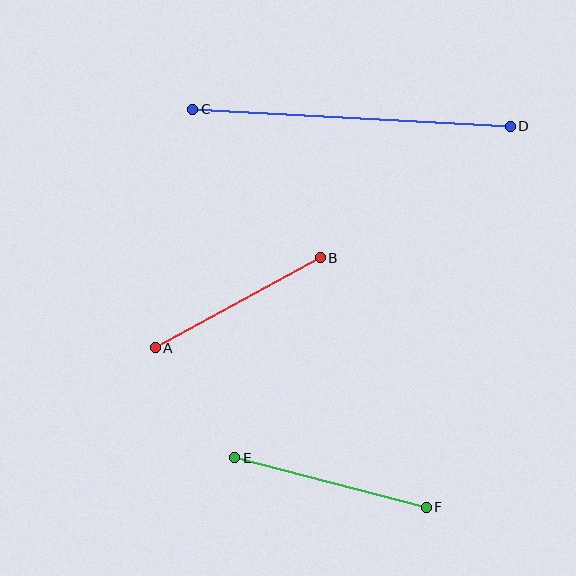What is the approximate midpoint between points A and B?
The midpoint is at approximately (238, 303) pixels.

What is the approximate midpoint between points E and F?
The midpoint is at approximately (331, 482) pixels.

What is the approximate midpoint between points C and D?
The midpoint is at approximately (351, 118) pixels.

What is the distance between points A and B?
The distance is approximately 188 pixels.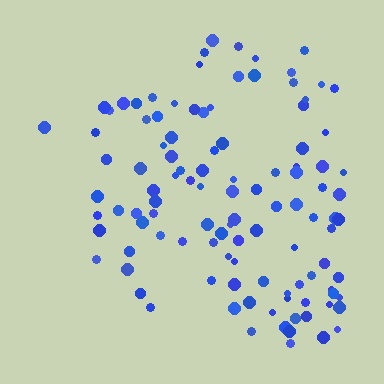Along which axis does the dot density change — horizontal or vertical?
Horizontal.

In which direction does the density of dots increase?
From left to right, with the right side densest.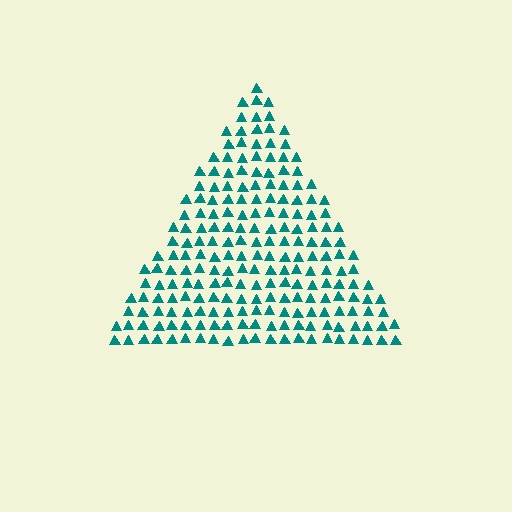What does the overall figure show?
The overall figure shows a triangle.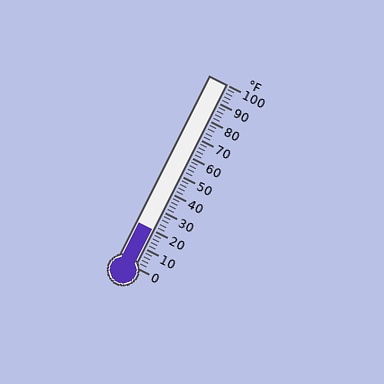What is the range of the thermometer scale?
The thermometer scale ranges from 0°F to 100°F.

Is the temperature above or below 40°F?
The temperature is below 40°F.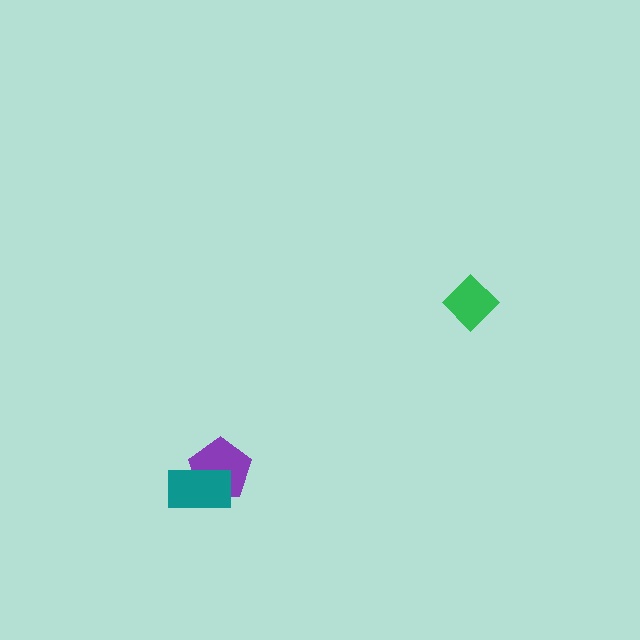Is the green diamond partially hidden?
No, no other shape covers it.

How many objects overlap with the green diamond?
0 objects overlap with the green diamond.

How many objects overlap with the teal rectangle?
1 object overlaps with the teal rectangle.